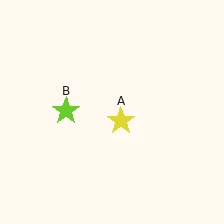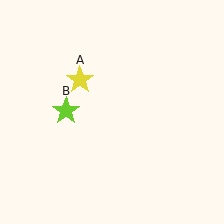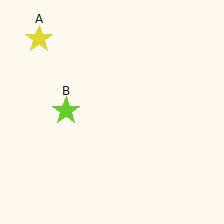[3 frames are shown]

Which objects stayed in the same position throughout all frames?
Lime star (object B) remained stationary.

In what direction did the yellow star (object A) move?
The yellow star (object A) moved up and to the left.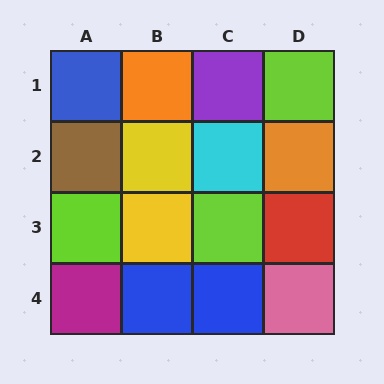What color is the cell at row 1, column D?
Lime.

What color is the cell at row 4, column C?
Blue.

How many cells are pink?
1 cell is pink.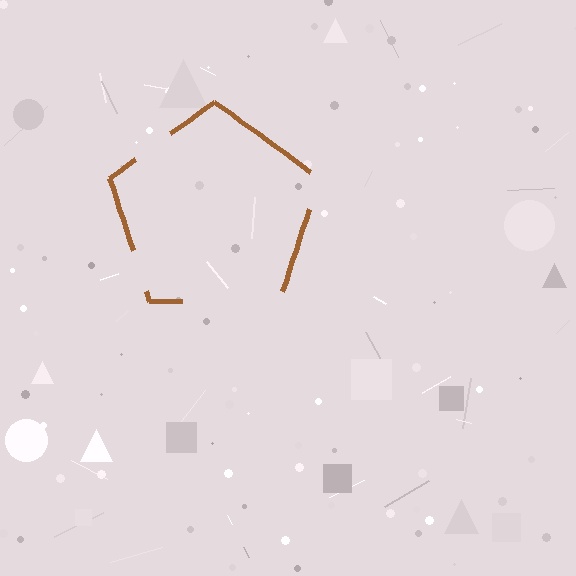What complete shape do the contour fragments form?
The contour fragments form a pentagon.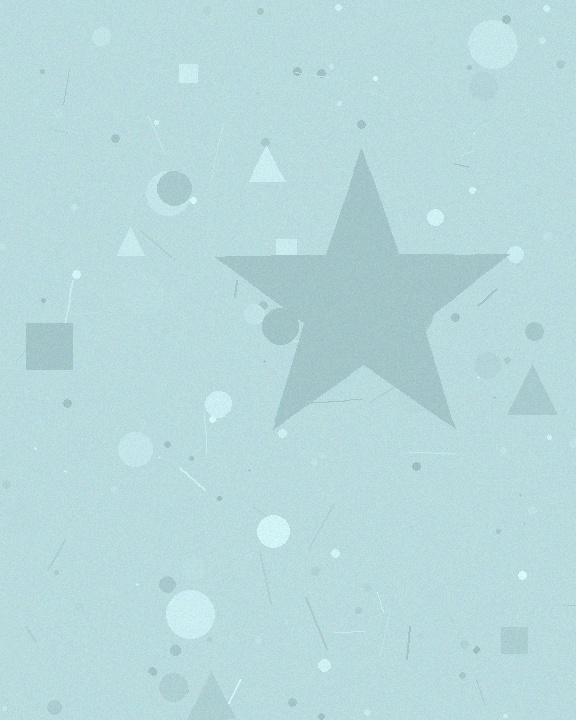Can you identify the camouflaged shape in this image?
The camouflaged shape is a star.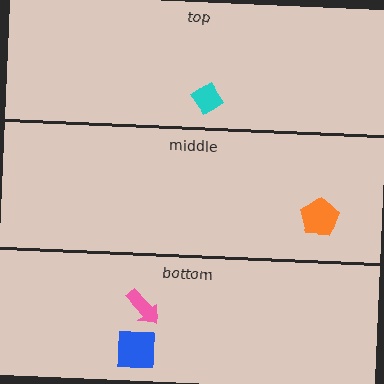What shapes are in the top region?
The cyan diamond.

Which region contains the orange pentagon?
The middle region.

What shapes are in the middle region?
The orange pentagon.